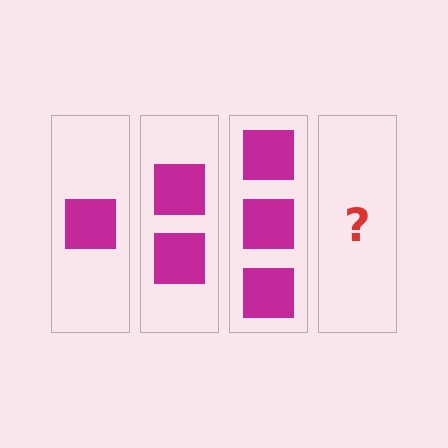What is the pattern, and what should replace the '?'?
The pattern is that each step adds one more square. The '?' should be 4 squares.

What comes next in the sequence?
The next element should be 4 squares.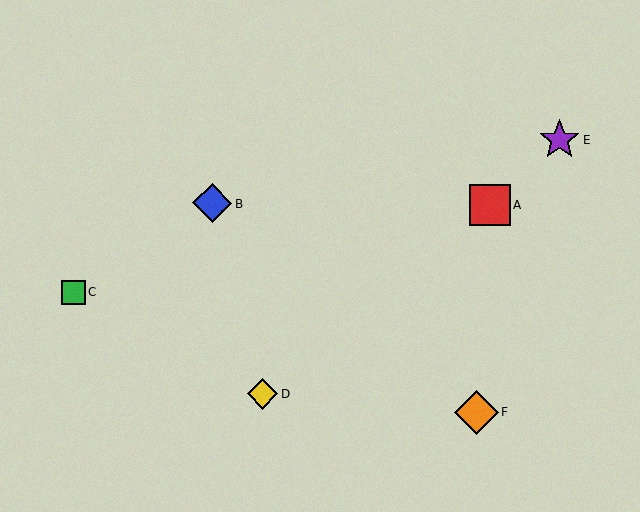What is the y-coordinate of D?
Object D is at y≈394.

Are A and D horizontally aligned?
No, A is at y≈205 and D is at y≈394.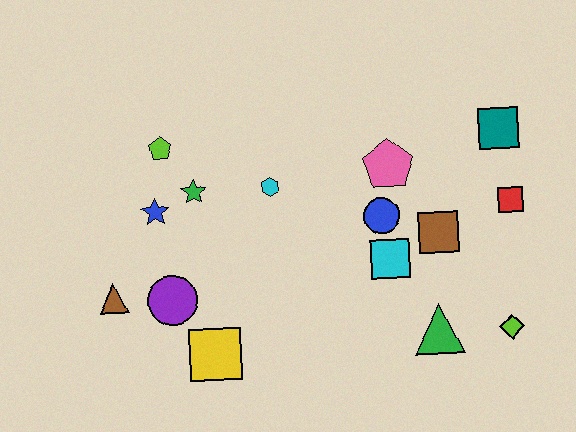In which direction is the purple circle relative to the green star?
The purple circle is below the green star.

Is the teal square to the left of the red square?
Yes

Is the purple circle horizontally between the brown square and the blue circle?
No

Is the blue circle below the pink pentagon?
Yes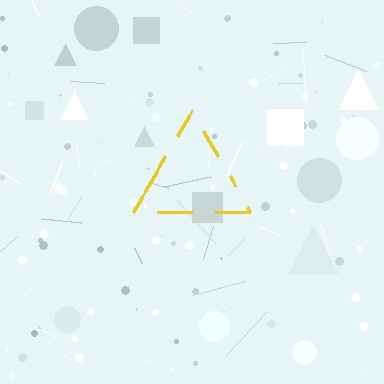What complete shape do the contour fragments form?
The contour fragments form a triangle.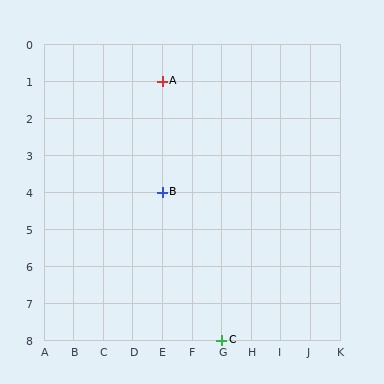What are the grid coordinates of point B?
Point B is at grid coordinates (E, 4).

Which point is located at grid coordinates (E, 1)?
Point A is at (E, 1).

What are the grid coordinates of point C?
Point C is at grid coordinates (G, 8).